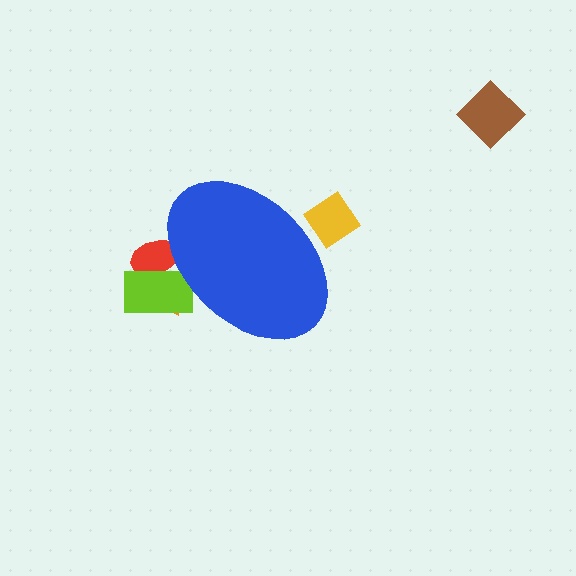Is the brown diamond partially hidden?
No, the brown diamond is fully visible.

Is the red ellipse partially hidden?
Yes, the red ellipse is partially hidden behind the blue ellipse.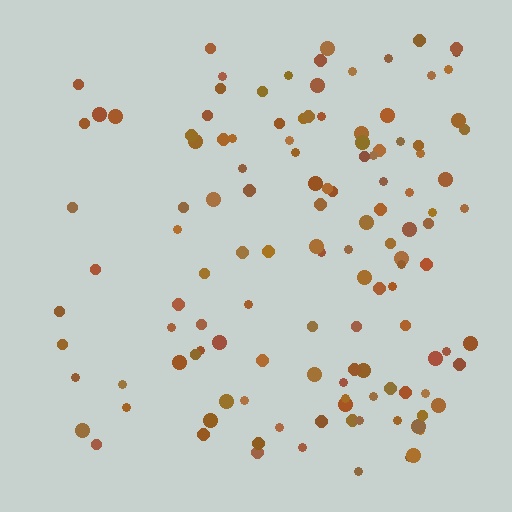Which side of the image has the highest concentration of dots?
The right.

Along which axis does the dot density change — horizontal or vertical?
Horizontal.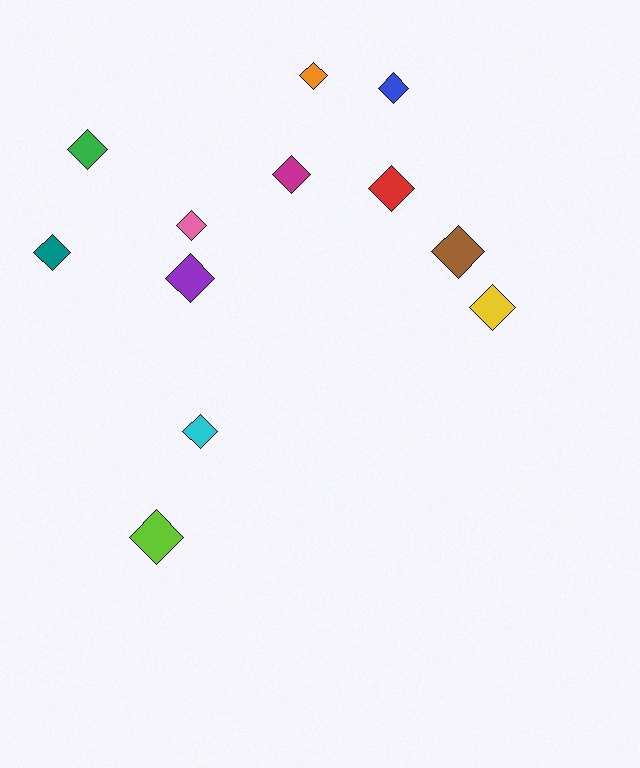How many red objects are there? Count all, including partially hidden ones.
There is 1 red object.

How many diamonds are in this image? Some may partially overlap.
There are 12 diamonds.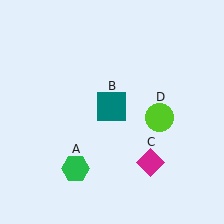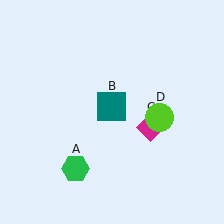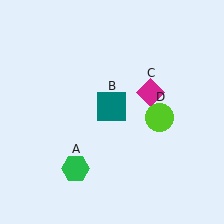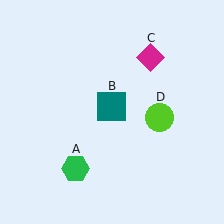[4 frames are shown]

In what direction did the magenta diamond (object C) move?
The magenta diamond (object C) moved up.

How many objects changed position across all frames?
1 object changed position: magenta diamond (object C).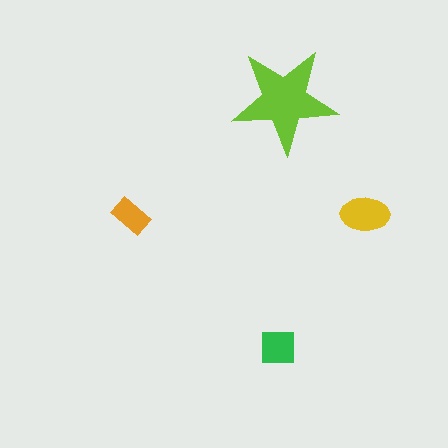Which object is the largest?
The lime star.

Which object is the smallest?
The orange rectangle.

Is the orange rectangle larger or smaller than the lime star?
Smaller.